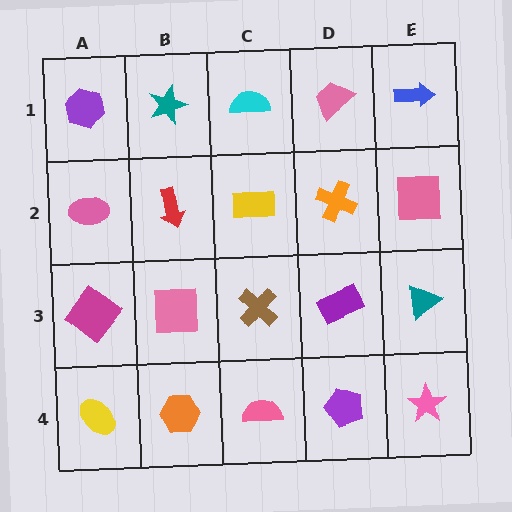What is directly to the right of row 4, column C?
A purple pentagon.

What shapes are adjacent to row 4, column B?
A pink square (row 3, column B), a yellow ellipse (row 4, column A), a pink semicircle (row 4, column C).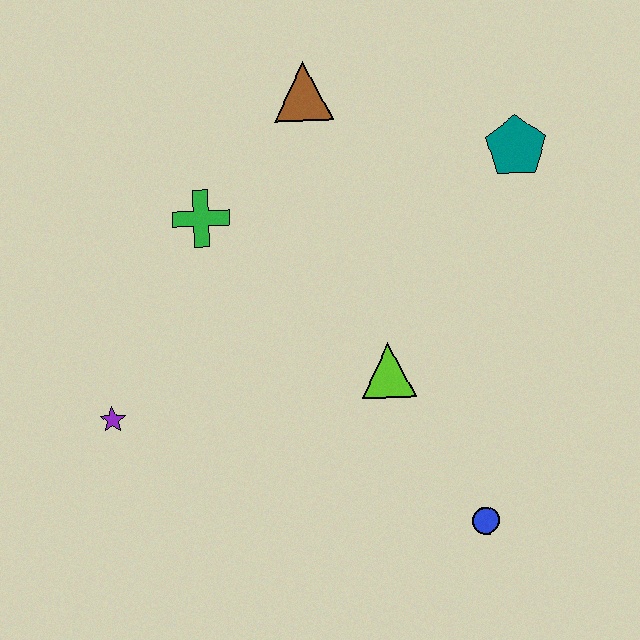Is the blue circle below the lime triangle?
Yes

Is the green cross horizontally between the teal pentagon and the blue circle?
No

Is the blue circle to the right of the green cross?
Yes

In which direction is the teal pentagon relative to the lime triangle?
The teal pentagon is above the lime triangle.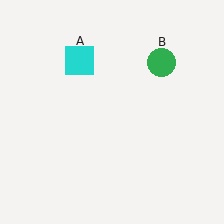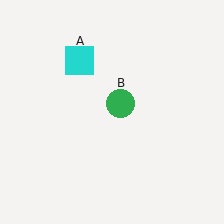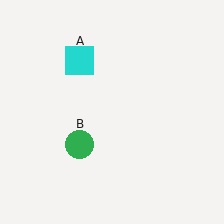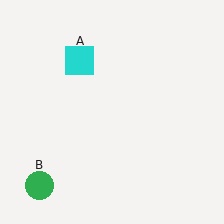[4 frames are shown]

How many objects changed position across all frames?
1 object changed position: green circle (object B).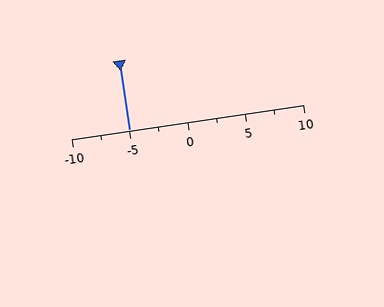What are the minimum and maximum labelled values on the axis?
The axis runs from -10 to 10.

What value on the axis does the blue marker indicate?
The marker indicates approximately -5.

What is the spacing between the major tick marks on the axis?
The major ticks are spaced 5 apart.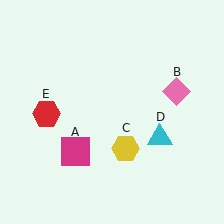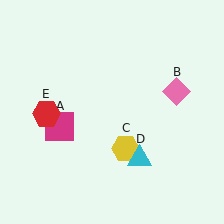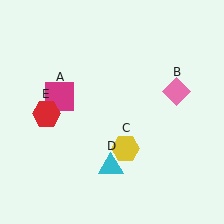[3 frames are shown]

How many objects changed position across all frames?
2 objects changed position: magenta square (object A), cyan triangle (object D).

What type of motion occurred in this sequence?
The magenta square (object A), cyan triangle (object D) rotated clockwise around the center of the scene.